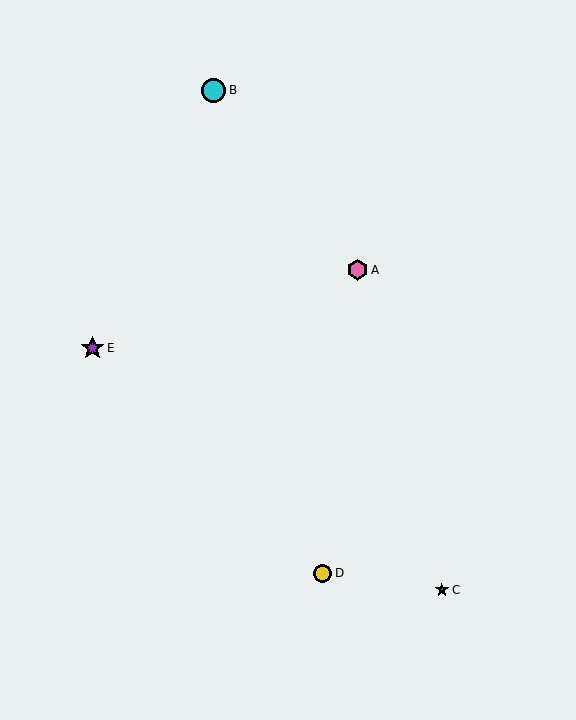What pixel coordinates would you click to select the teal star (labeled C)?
Click at (442, 590) to select the teal star C.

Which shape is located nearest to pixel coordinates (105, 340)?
The purple star (labeled E) at (93, 348) is nearest to that location.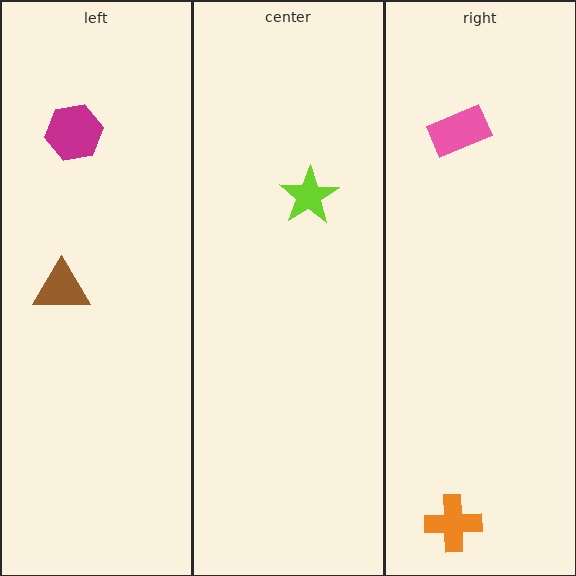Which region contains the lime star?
The center region.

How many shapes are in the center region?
1.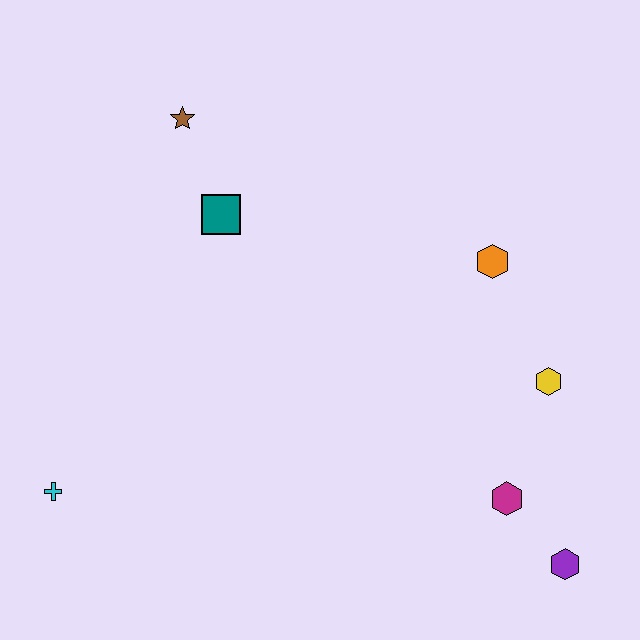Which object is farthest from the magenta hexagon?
The brown star is farthest from the magenta hexagon.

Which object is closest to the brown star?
The teal square is closest to the brown star.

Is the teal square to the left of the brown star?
No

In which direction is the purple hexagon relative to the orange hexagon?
The purple hexagon is below the orange hexagon.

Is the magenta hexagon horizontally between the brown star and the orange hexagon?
No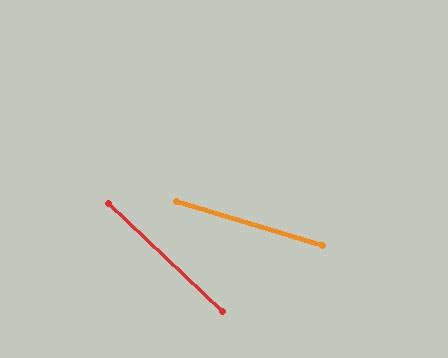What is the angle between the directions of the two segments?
Approximately 27 degrees.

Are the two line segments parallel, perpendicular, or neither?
Neither parallel nor perpendicular — they differ by about 27°.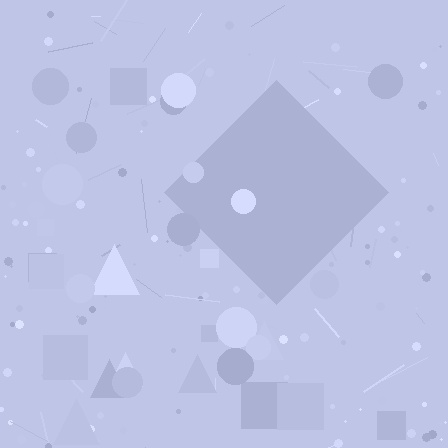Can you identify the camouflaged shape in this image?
The camouflaged shape is a diamond.